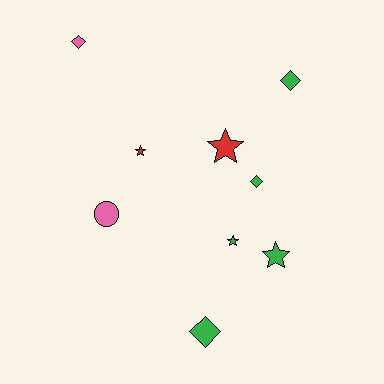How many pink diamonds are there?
There is 1 pink diamond.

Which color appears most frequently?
Green, with 5 objects.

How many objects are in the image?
There are 9 objects.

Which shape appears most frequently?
Diamond, with 4 objects.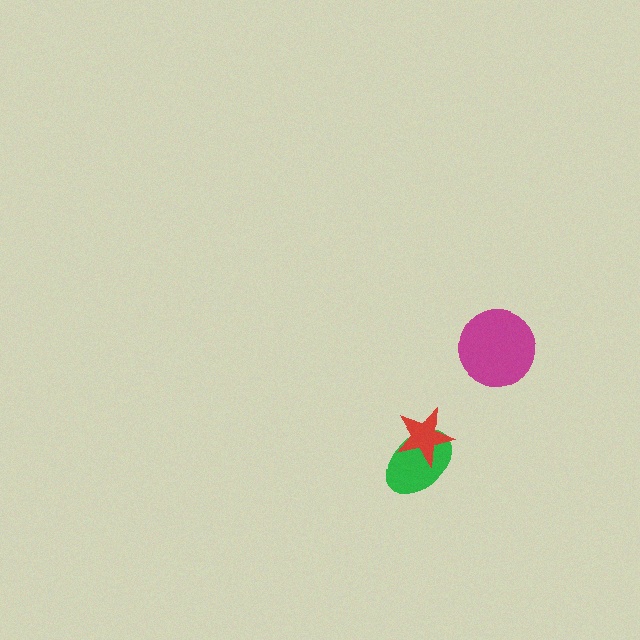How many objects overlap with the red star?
1 object overlaps with the red star.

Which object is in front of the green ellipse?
The red star is in front of the green ellipse.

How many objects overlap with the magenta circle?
0 objects overlap with the magenta circle.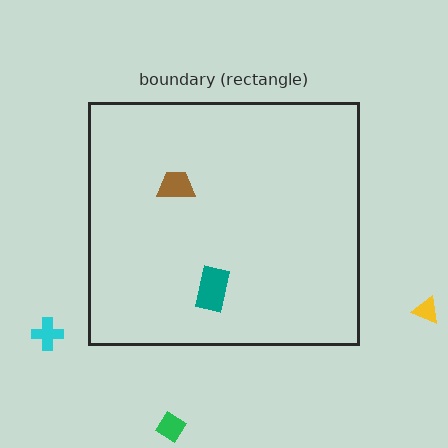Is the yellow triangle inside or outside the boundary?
Outside.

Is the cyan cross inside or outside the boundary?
Outside.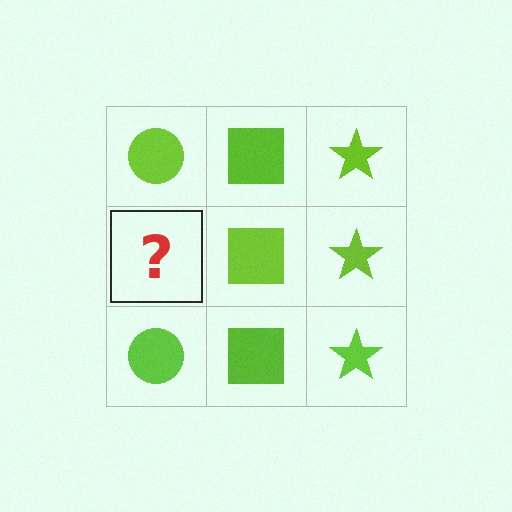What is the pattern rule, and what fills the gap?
The rule is that each column has a consistent shape. The gap should be filled with a lime circle.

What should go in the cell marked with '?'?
The missing cell should contain a lime circle.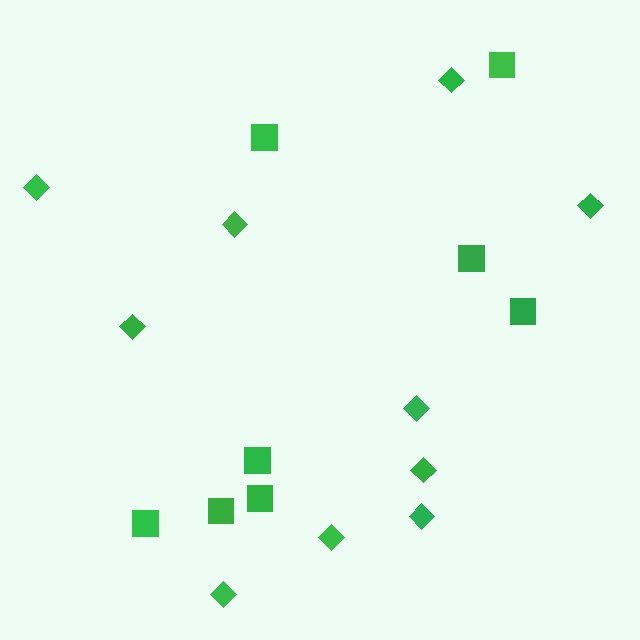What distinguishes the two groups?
There are 2 groups: one group of diamonds (10) and one group of squares (8).